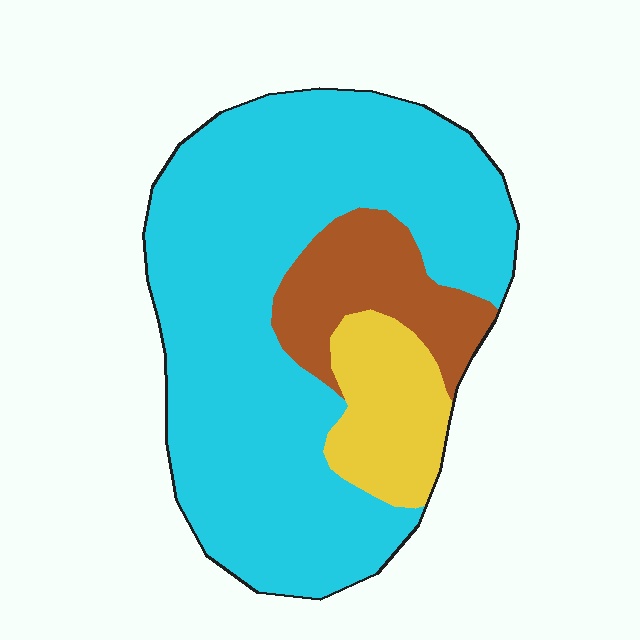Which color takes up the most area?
Cyan, at roughly 70%.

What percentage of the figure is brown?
Brown covers around 15% of the figure.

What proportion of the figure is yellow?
Yellow takes up less than a quarter of the figure.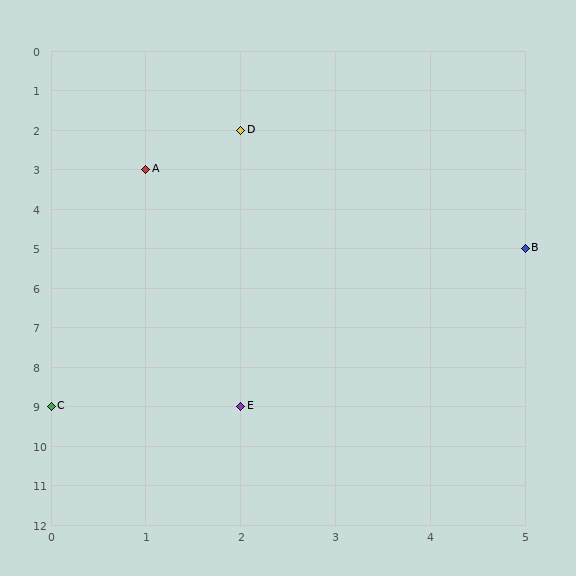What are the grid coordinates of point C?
Point C is at grid coordinates (0, 9).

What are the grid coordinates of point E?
Point E is at grid coordinates (2, 9).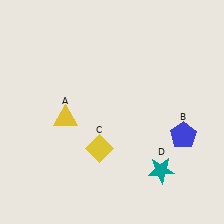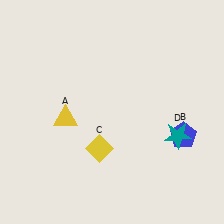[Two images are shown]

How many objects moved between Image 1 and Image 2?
1 object moved between the two images.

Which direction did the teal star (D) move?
The teal star (D) moved up.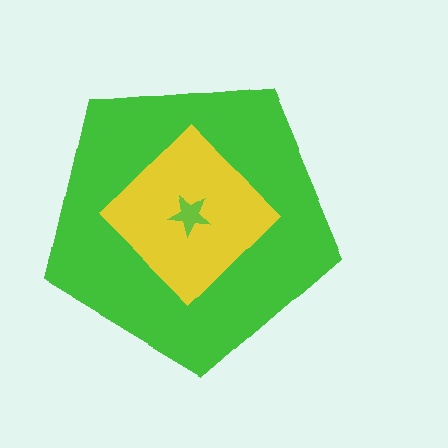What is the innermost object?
The lime star.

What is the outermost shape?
The green pentagon.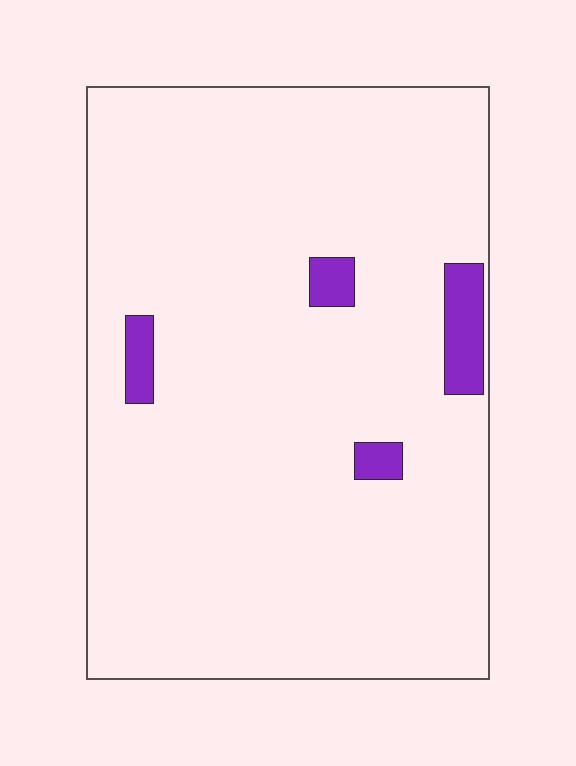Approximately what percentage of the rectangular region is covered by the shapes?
Approximately 5%.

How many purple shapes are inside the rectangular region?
4.